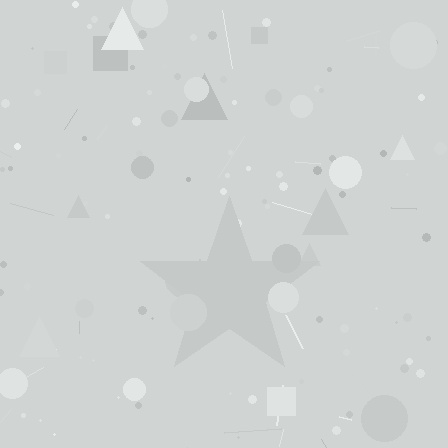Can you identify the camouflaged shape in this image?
The camouflaged shape is a star.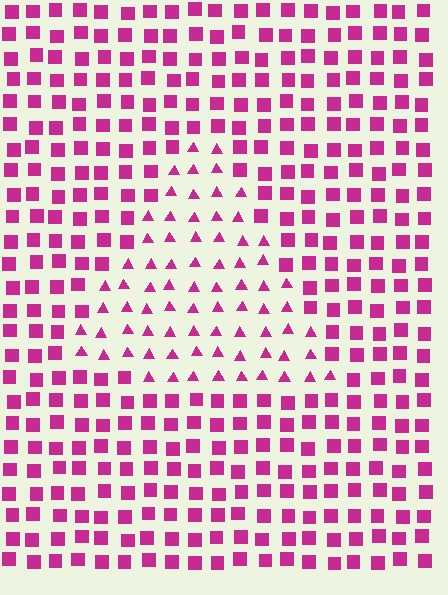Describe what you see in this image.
The image is filled with small magenta elements arranged in a uniform grid. A triangle-shaped region contains triangles, while the surrounding area contains squares. The boundary is defined purely by the change in element shape.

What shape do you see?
I see a triangle.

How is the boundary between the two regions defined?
The boundary is defined by a change in element shape: triangles inside vs. squares outside. All elements share the same color and spacing.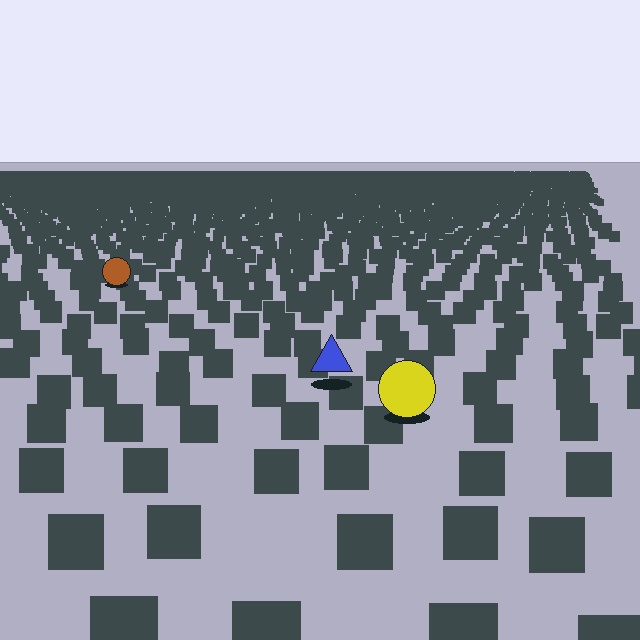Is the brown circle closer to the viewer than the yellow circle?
No. The yellow circle is closer — you can tell from the texture gradient: the ground texture is coarser near it.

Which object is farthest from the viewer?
The brown circle is farthest from the viewer. It appears smaller and the ground texture around it is denser.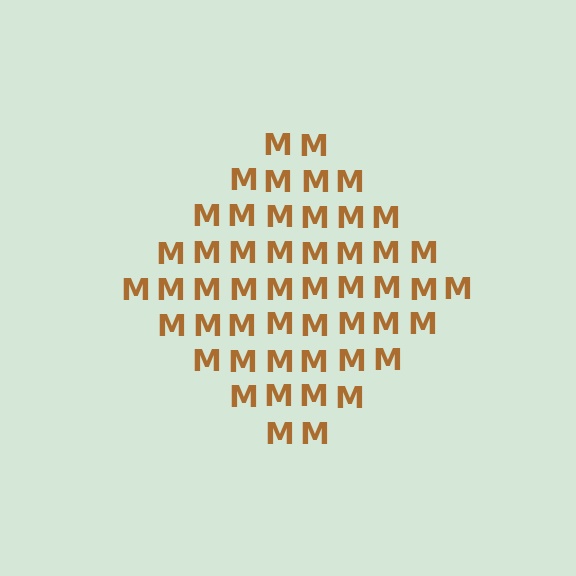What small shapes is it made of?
It is made of small letter M's.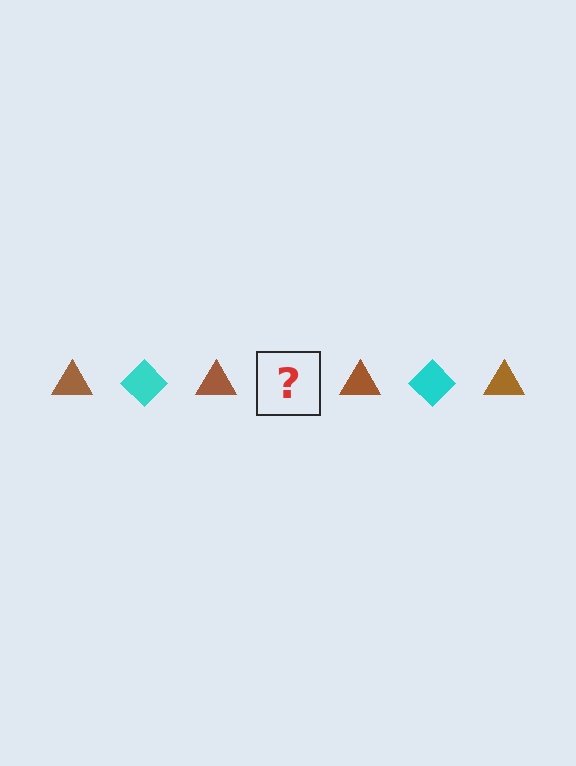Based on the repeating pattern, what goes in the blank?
The blank should be a cyan diamond.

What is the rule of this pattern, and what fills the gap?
The rule is that the pattern alternates between brown triangle and cyan diamond. The gap should be filled with a cyan diamond.